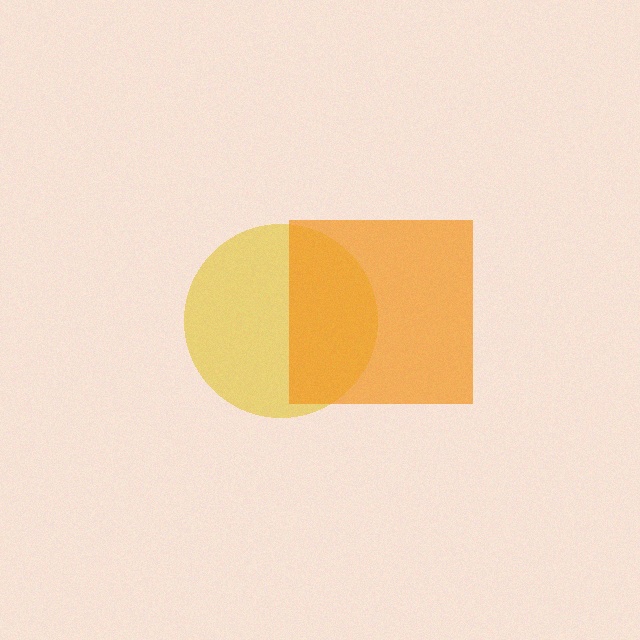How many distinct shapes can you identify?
There are 2 distinct shapes: a yellow circle, an orange square.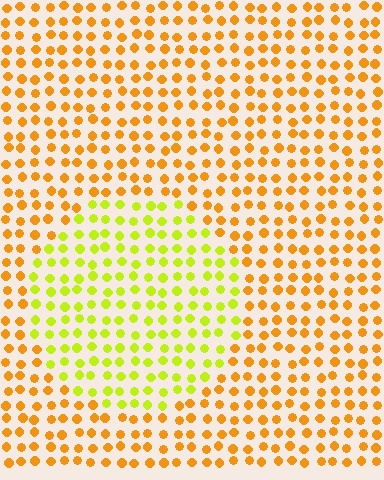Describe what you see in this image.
The image is filled with small orange elements in a uniform arrangement. A circle-shaped region is visible where the elements are tinted to a slightly different hue, forming a subtle color boundary.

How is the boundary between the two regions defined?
The boundary is defined purely by a slight shift in hue (about 40 degrees). Spacing, size, and orientation are identical on both sides.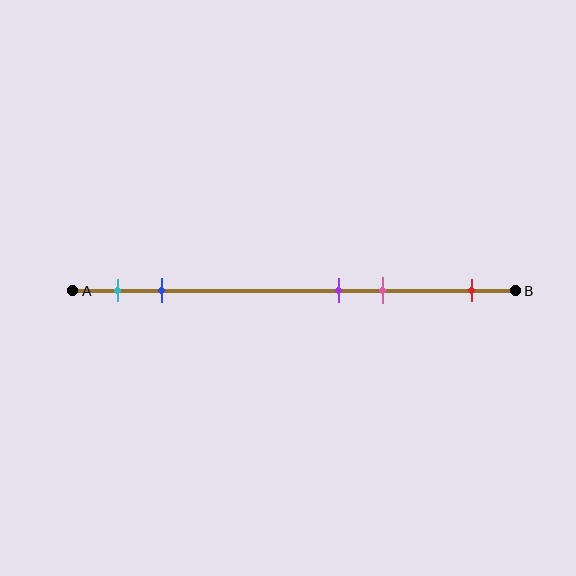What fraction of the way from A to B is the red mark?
The red mark is approximately 90% (0.9) of the way from A to B.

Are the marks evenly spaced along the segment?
No, the marks are not evenly spaced.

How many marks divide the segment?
There are 5 marks dividing the segment.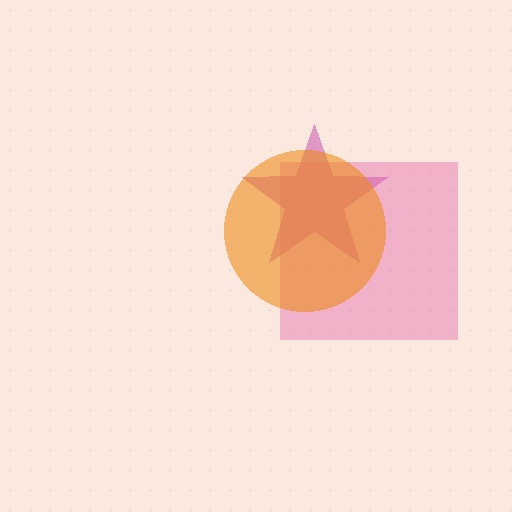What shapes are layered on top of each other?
The layered shapes are: a magenta star, a pink square, an orange circle.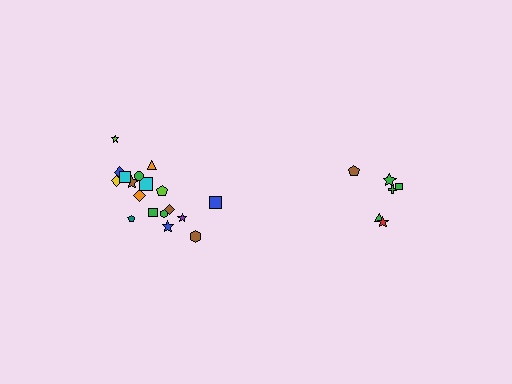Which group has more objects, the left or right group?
The left group.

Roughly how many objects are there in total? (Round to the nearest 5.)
Roughly 25 objects in total.